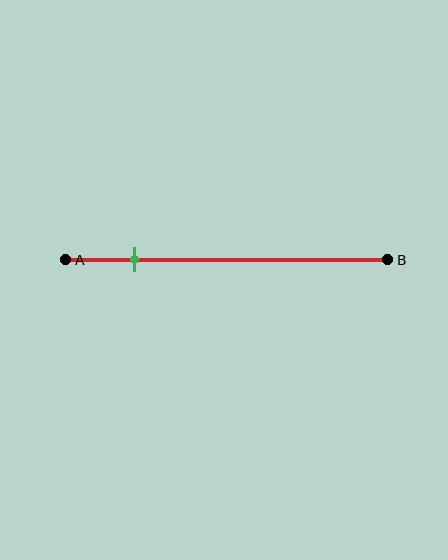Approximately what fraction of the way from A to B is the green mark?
The green mark is approximately 20% of the way from A to B.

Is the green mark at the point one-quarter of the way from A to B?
No, the mark is at about 20% from A, not at the 25% one-quarter point.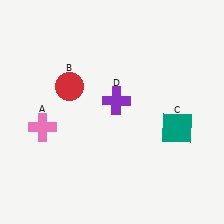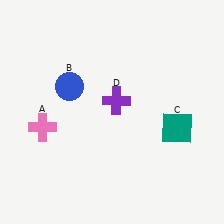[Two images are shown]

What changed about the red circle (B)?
In Image 1, B is red. In Image 2, it changed to blue.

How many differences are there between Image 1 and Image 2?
There is 1 difference between the two images.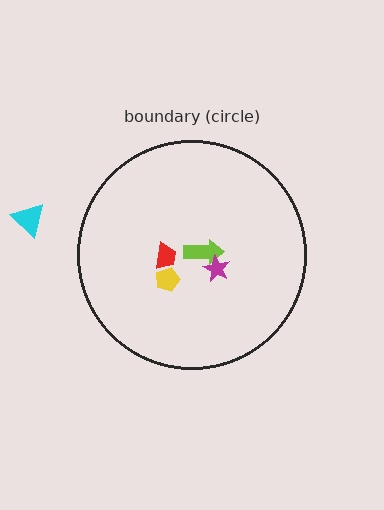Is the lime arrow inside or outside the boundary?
Inside.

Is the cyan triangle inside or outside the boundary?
Outside.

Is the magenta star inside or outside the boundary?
Inside.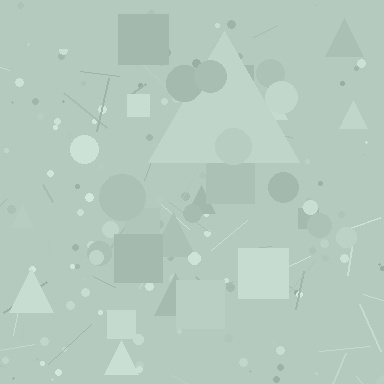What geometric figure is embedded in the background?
A triangle is embedded in the background.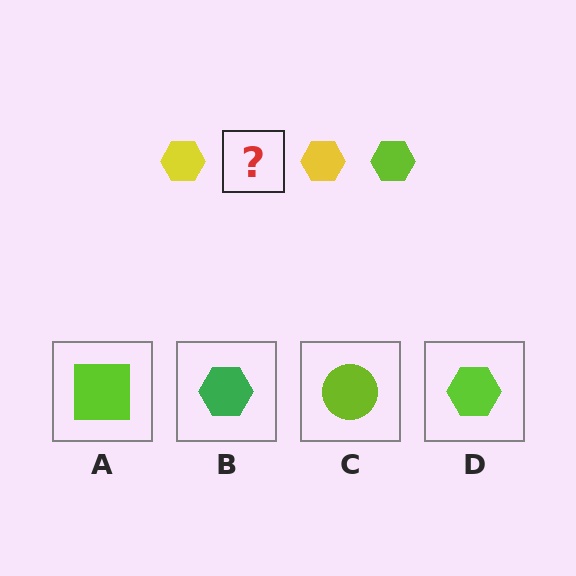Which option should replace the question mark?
Option D.